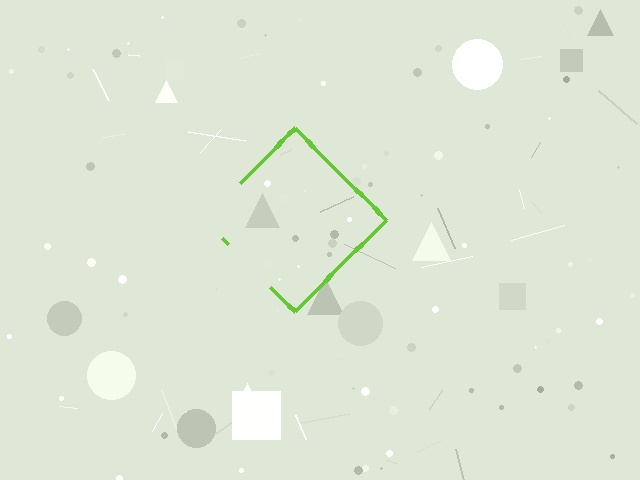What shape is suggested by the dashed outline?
The dashed outline suggests a diamond.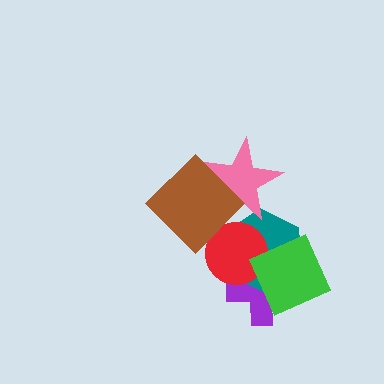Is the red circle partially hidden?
Yes, it is partially covered by another shape.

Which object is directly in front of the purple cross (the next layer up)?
The teal hexagon is directly in front of the purple cross.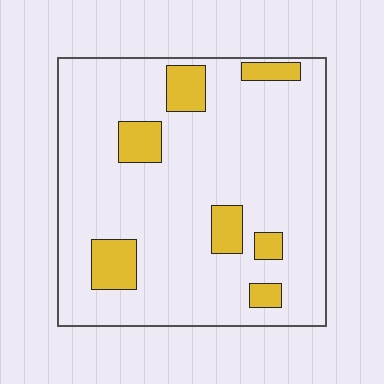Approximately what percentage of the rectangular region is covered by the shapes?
Approximately 15%.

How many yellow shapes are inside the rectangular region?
7.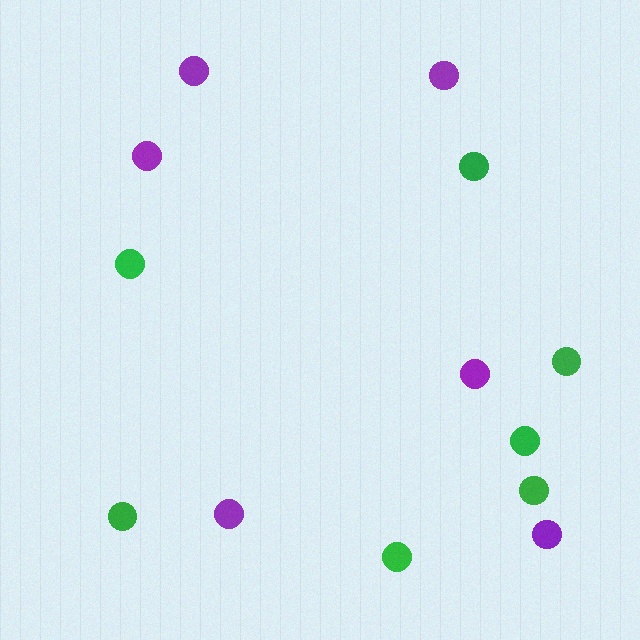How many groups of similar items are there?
There are 2 groups: one group of purple circles (6) and one group of green circles (7).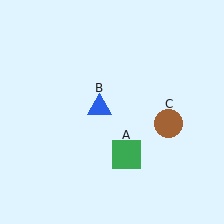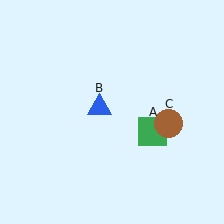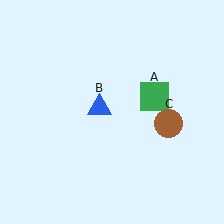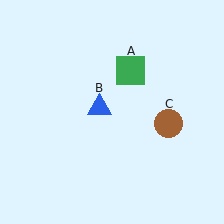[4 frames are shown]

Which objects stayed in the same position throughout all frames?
Blue triangle (object B) and brown circle (object C) remained stationary.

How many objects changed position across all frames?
1 object changed position: green square (object A).